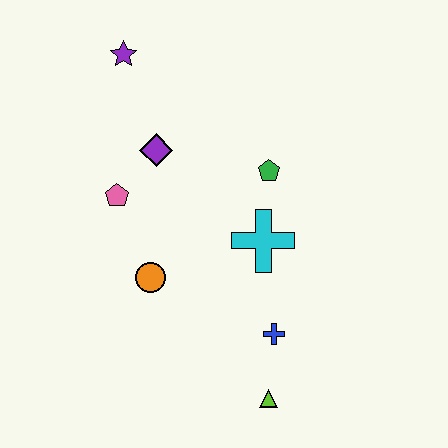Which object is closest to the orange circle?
The pink pentagon is closest to the orange circle.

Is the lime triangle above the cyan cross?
No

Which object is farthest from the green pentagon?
The lime triangle is farthest from the green pentagon.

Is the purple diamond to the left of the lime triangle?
Yes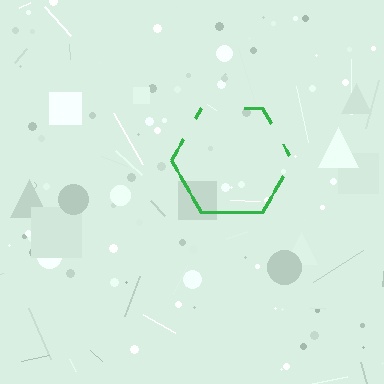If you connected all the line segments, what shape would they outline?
They would outline a hexagon.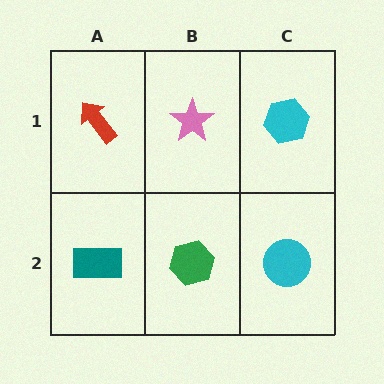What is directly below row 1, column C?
A cyan circle.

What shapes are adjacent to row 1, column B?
A green hexagon (row 2, column B), a red arrow (row 1, column A), a cyan hexagon (row 1, column C).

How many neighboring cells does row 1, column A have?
2.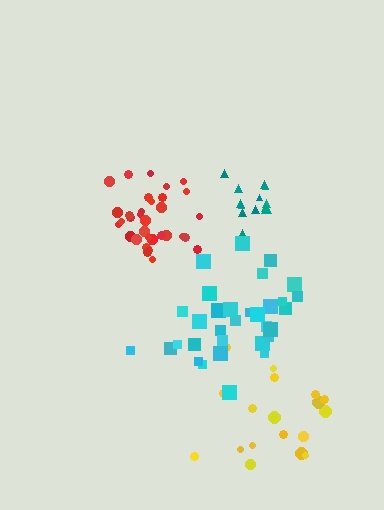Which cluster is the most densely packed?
Red.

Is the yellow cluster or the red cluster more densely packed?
Red.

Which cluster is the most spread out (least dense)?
Yellow.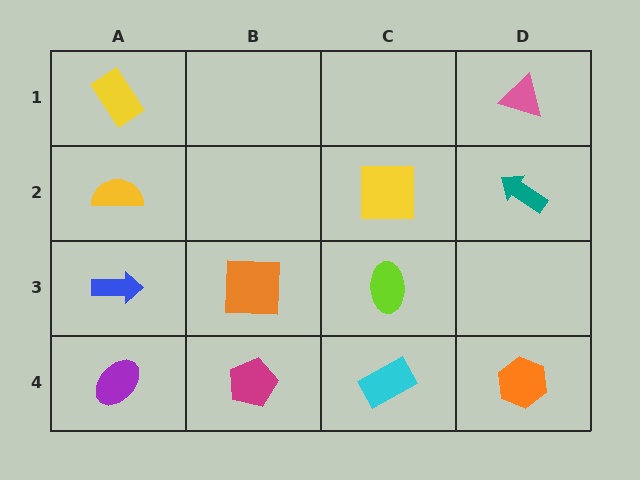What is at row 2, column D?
A teal arrow.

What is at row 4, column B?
A magenta pentagon.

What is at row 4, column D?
An orange hexagon.